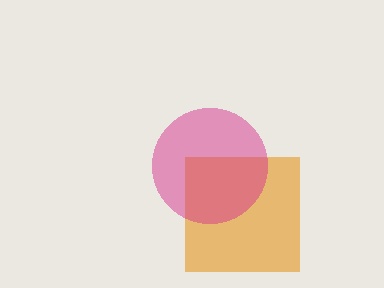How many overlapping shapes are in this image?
There are 2 overlapping shapes in the image.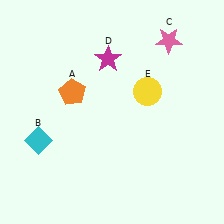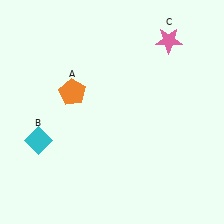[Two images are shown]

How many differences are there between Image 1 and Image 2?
There are 2 differences between the two images.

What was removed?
The magenta star (D), the yellow circle (E) were removed in Image 2.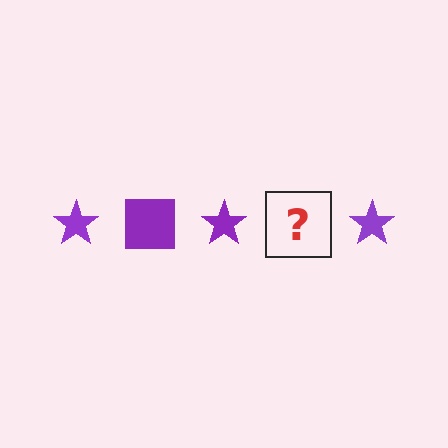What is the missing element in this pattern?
The missing element is a purple square.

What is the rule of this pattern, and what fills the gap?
The rule is that the pattern cycles through star, square shapes in purple. The gap should be filled with a purple square.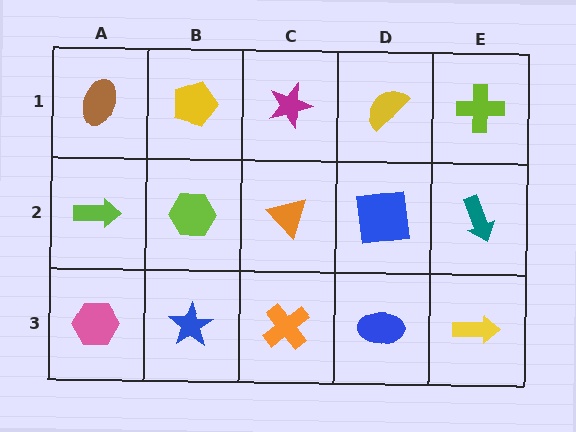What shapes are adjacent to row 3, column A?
A lime arrow (row 2, column A), a blue star (row 3, column B).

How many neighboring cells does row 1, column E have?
2.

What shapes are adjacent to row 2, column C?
A magenta star (row 1, column C), an orange cross (row 3, column C), a lime hexagon (row 2, column B), a blue square (row 2, column D).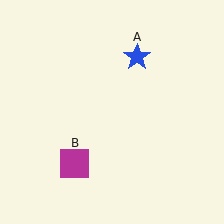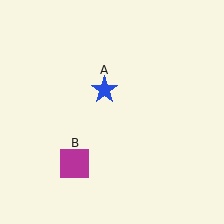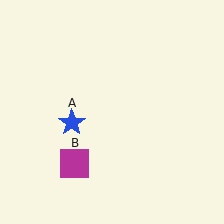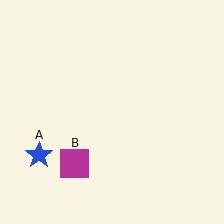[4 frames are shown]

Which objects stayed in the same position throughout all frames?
Magenta square (object B) remained stationary.